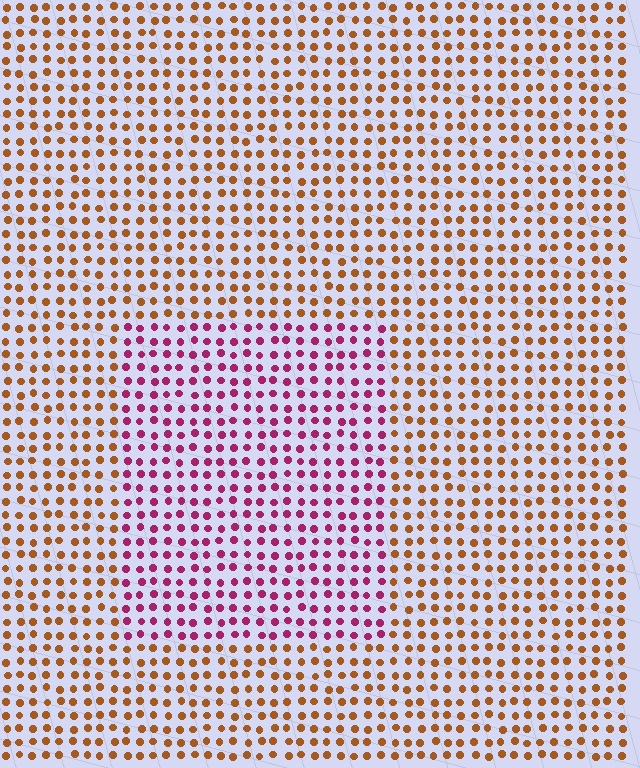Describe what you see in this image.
The image is filled with small brown elements in a uniform arrangement. A rectangle-shaped region is visible where the elements are tinted to a slightly different hue, forming a subtle color boundary.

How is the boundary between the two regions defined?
The boundary is defined purely by a slight shift in hue (about 58 degrees). Spacing, size, and orientation are identical on both sides.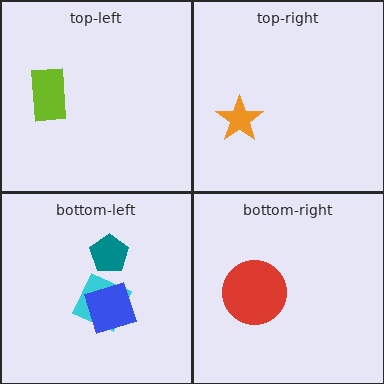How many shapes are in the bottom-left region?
3.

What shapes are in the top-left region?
The lime rectangle.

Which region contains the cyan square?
The bottom-left region.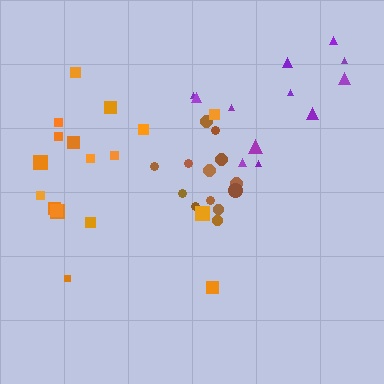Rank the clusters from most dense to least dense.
brown, orange, purple.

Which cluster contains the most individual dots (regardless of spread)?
Orange (18).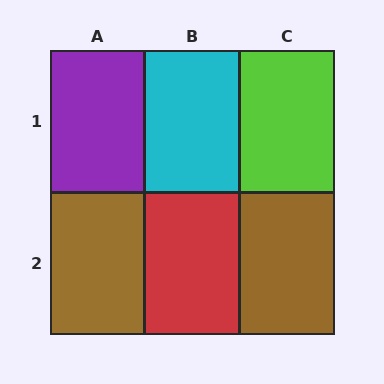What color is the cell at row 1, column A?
Purple.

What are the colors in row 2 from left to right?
Brown, red, brown.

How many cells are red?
1 cell is red.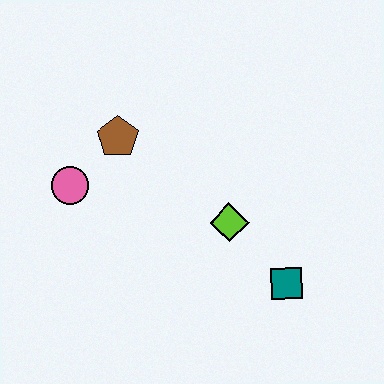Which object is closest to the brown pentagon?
The pink circle is closest to the brown pentagon.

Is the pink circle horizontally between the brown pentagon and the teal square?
No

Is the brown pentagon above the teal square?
Yes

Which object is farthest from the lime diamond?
The pink circle is farthest from the lime diamond.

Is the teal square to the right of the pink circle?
Yes